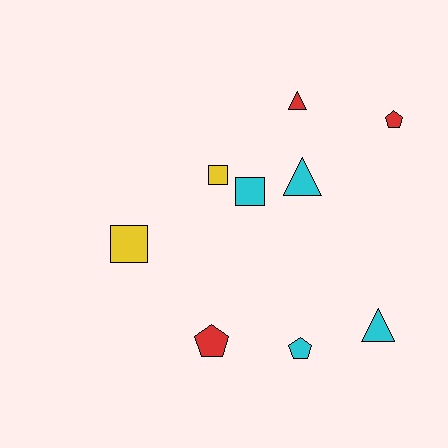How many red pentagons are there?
There are 2 red pentagons.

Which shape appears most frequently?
Pentagon, with 3 objects.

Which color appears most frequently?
Cyan, with 4 objects.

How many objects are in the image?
There are 9 objects.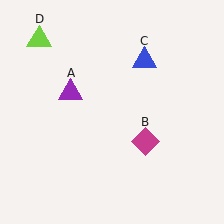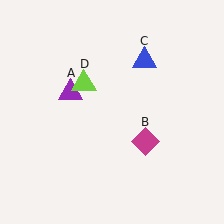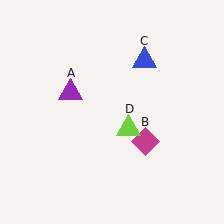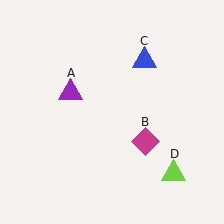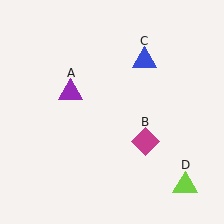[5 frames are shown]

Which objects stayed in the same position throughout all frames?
Purple triangle (object A) and magenta diamond (object B) and blue triangle (object C) remained stationary.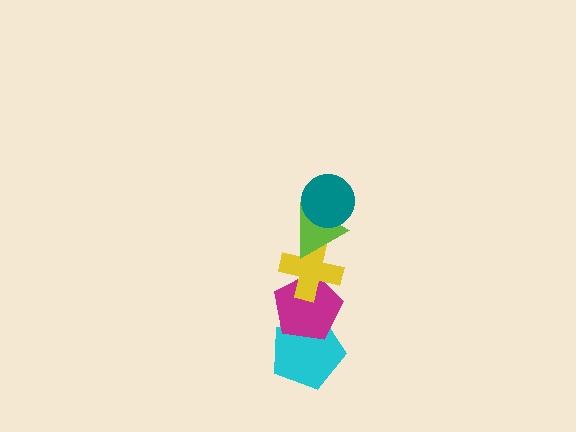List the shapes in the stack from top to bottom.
From top to bottom: the teal circle, the lime triangle, the yellow cross, the magenta pentagon, the cyan pentagon.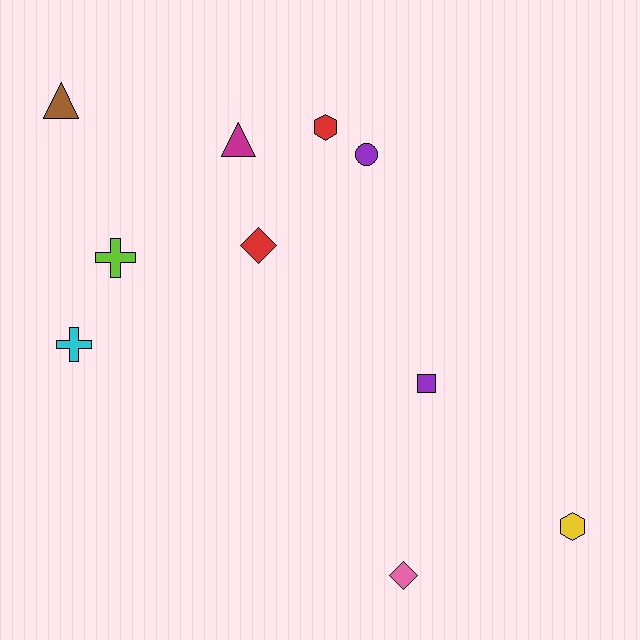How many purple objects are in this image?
There are 2 purple objects.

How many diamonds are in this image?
There are 2 diamonds.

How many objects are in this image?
There are 10 objects.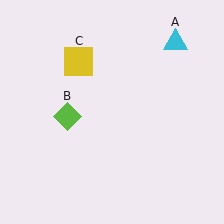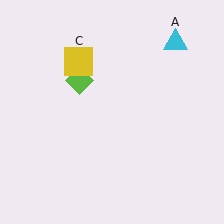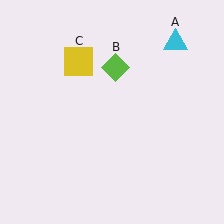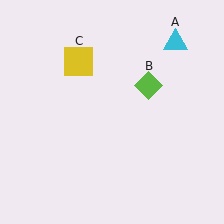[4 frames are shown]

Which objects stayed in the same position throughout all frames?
Cyan triangle (object A) and yellow square (object C) remained stationary.